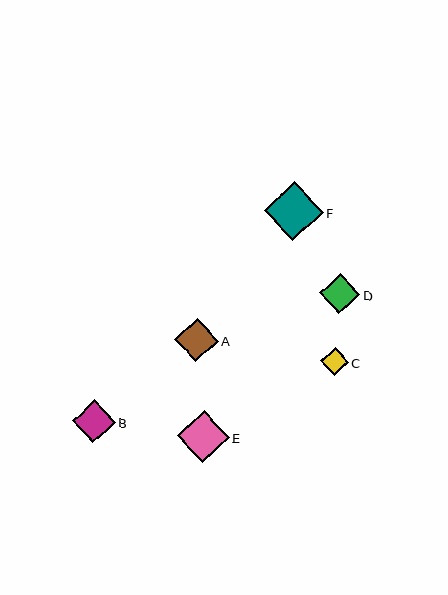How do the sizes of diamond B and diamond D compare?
Diamond B and diamond D are approximately the same size.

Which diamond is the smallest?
Diamond C is the smallest with a size of approximately 27 pixels.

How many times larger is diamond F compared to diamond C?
Diamond F is approximately 2.1 times the size of diamond C.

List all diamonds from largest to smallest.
From largest to smallest: F, E, A, B, D, C.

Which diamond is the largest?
Diamond F is the largest with a size of approximately 59 pixels.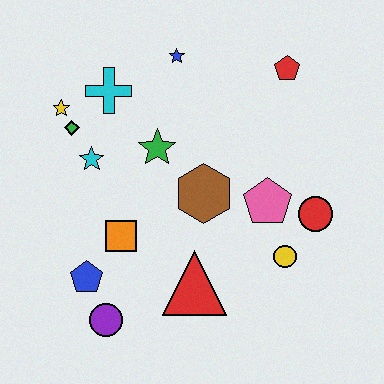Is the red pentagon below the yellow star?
No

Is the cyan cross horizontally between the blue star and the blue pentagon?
Yes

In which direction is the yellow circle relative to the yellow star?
The yellow circle is to the right of the yellow star.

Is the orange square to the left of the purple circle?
No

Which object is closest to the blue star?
The cyan cross is closest to the blue star.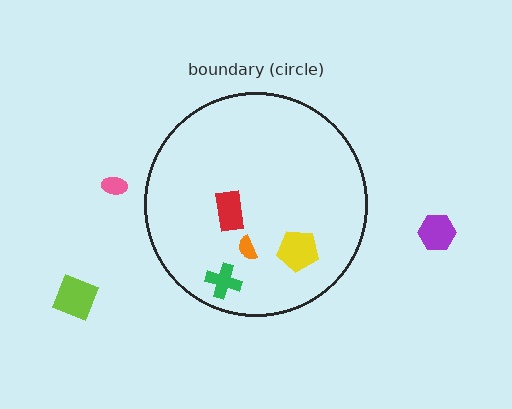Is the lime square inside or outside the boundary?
Outside.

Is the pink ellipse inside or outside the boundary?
Outside.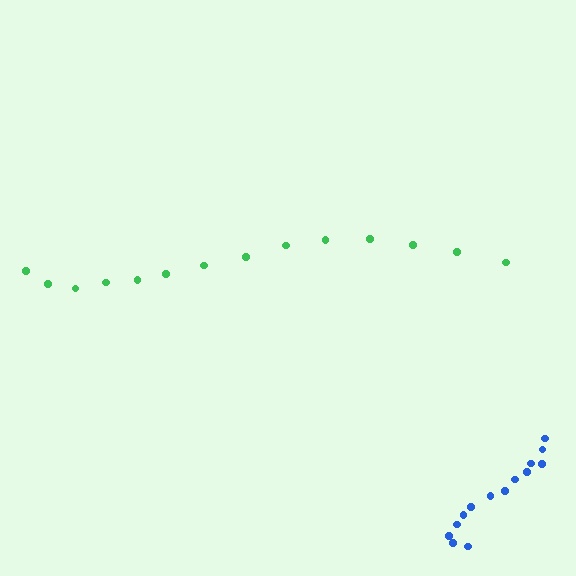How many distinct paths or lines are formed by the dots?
There are 2 distinct paths.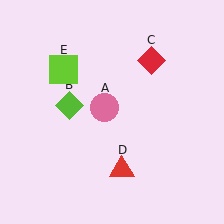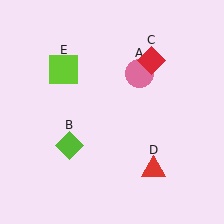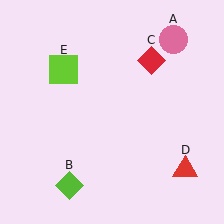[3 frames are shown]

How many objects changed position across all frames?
3 objects changed position: pink circle (object A), lime diamond (object B), red triangle (object D).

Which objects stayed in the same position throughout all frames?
Red diamond (object C) and lime square (object E) remained stationary.